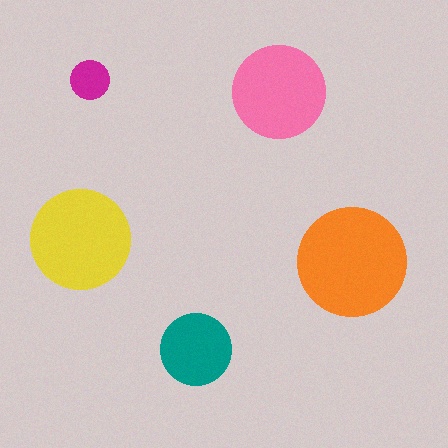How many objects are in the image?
There are 5 objects in the image.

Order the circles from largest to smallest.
the orange one, the yellow one, the pink one, the teal one, the magenta one.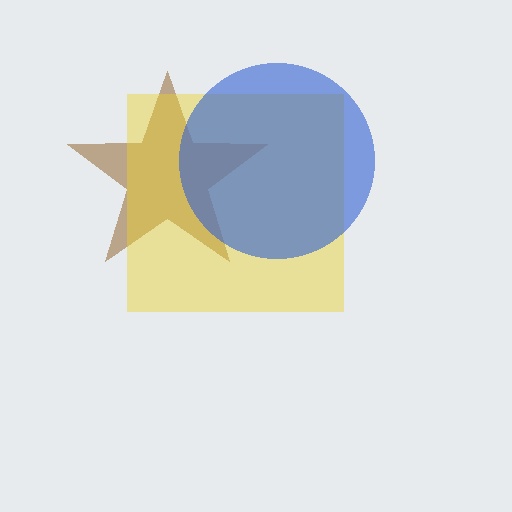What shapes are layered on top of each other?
The layered shapes are: a brown star, a yellow square, a blue circle.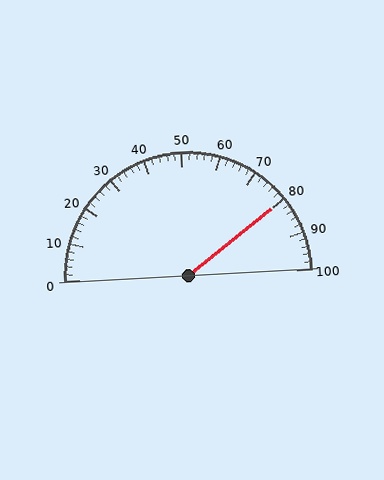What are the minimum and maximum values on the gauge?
The gauge ranges from 0 to 100.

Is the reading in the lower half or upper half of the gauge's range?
The reading is in the upper half of the range (0 to 100).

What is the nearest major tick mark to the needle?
The nearest major tick mark is 80.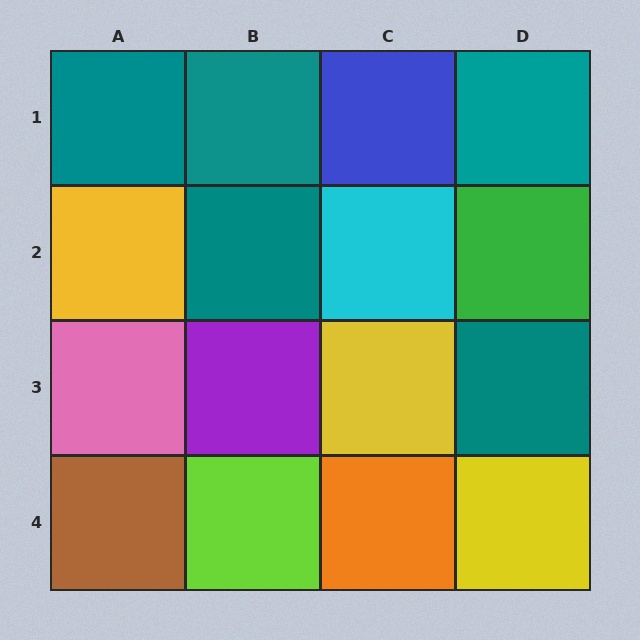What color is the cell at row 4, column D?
Yellow.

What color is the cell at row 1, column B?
Teal.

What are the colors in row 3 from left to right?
Pink, purple, yellow, teal.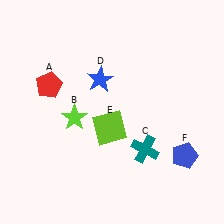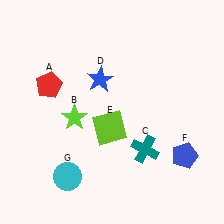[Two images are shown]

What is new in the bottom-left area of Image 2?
A cyan circle (G) was added in the bottom-left area of Image 2.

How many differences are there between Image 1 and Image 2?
There is 1 difference between the two images.